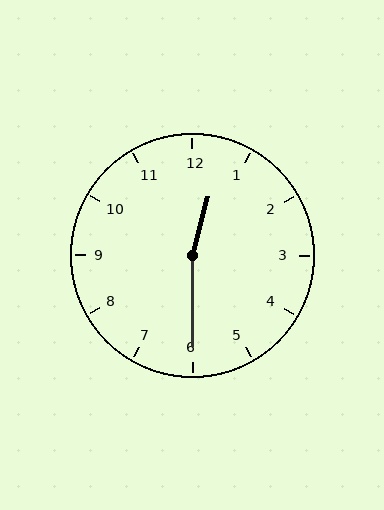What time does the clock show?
12:30.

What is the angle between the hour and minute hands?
Approximately 165 degrees.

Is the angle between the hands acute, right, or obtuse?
It is obtuse.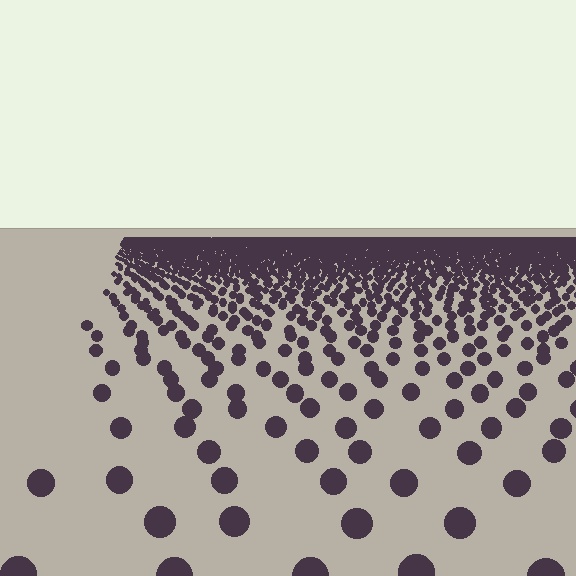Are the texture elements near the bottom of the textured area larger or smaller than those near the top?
Larger. Near the bottom, elements are closer to the viewer and appear at a bigger on-screen size.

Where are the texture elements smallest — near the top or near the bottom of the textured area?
Near the top.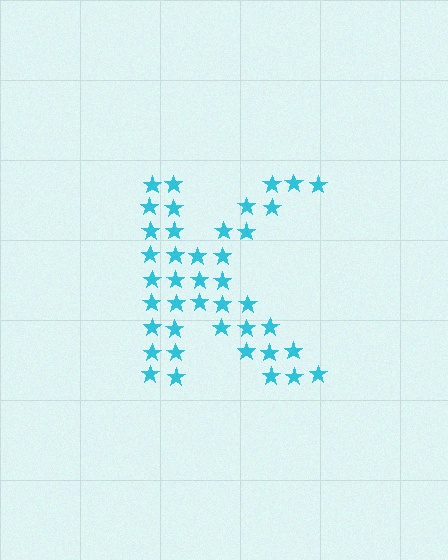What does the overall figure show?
The overall figure shows the letter K.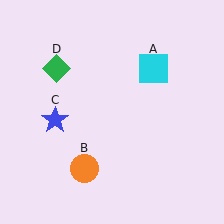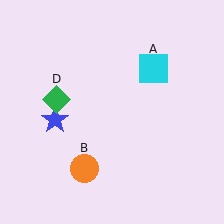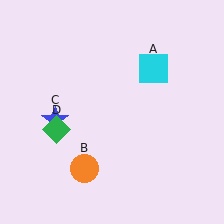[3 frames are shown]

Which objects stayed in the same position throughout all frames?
Cyan square (object A) and orange circle (object B) and blue star (object C) remained stationary.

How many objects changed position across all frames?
1 object changed position: green diamond (object D).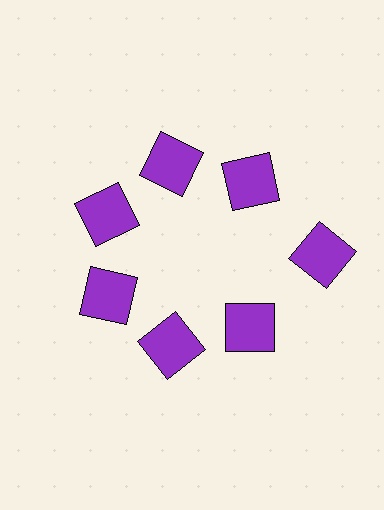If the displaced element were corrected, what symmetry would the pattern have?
It would have 7-fold rotational symmetry — the pattern would map onto itself every 51 degrees.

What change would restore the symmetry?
The symmetry would be restored by moving it inward, back onto the ring so that all 7 squares sit at equal angles and equal distance from the center.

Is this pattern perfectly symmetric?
No. The 7 purple squares are arranged in a ring, but one element near the 3 o'clock position is pushed outward from the center, breaking the 7-fold rotational symmetry.